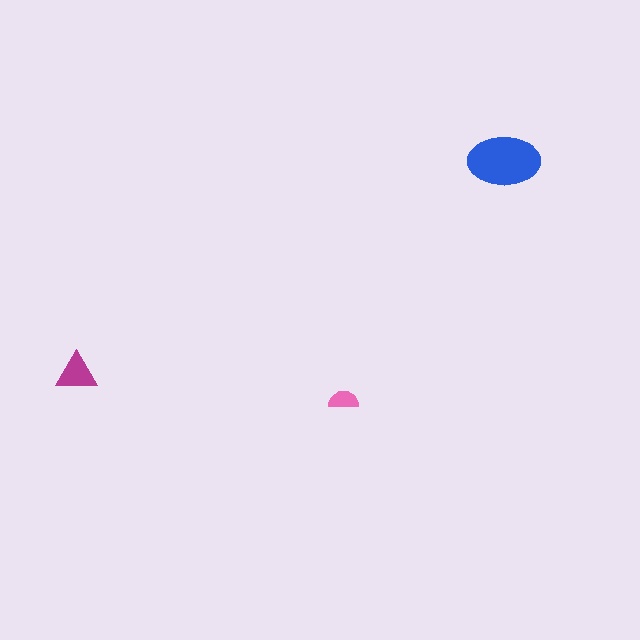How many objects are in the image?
There are 3 objects in the image.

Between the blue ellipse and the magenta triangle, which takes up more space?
The blue ellipse.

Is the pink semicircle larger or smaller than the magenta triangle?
Smaller.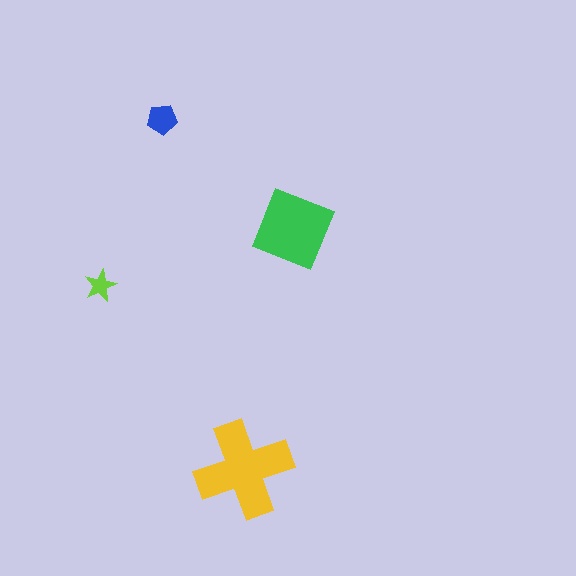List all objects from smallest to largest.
The lime star, the blue pentagon, the green square, the yellow cross.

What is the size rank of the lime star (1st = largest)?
4th.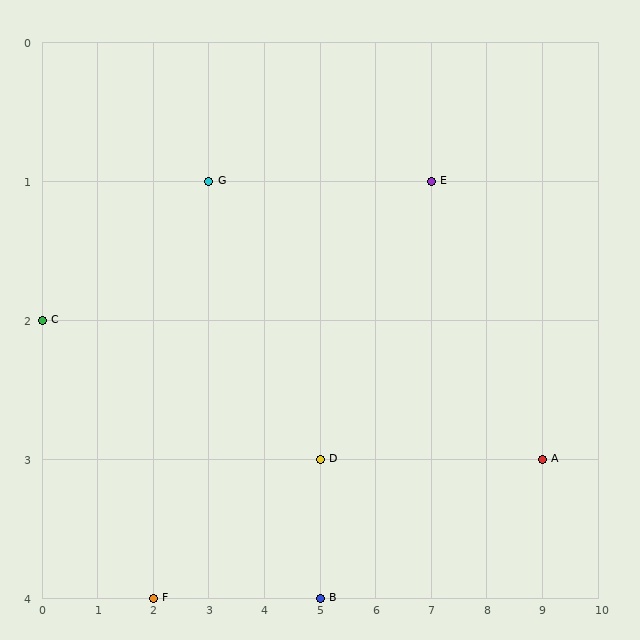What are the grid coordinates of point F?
Point F is at grid coordinates (2, 4).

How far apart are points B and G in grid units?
Points B and G are 2 columns and 3 rows apart (about 3.6 grid units diagonally).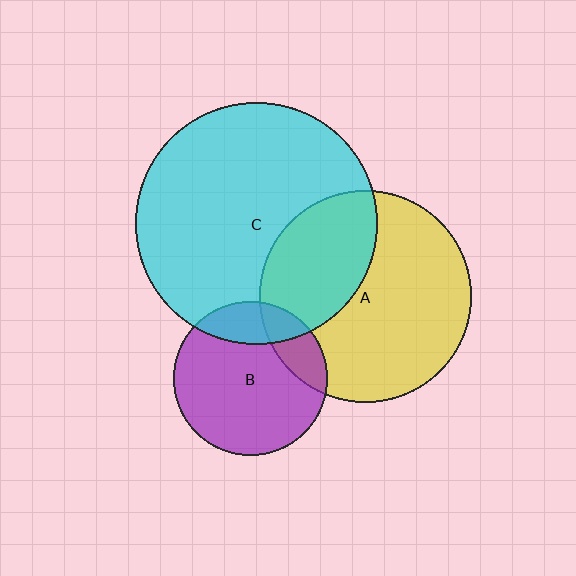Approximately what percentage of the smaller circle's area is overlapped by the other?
Approximately 35%.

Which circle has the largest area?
Circle C (cyan).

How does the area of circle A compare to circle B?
Approximately 1.9 times.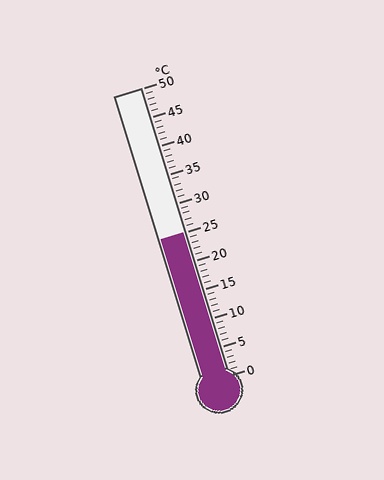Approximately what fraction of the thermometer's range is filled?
The thermometer is filled to approximately 50% of its range.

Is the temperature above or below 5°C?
The temperature is above 5°C.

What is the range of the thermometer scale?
The thermometer scale ranges from 0°C to 50°C.